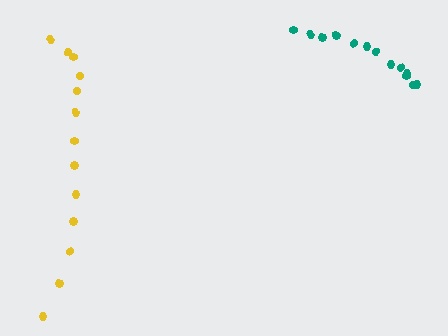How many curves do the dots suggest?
There are 2 distinct paths.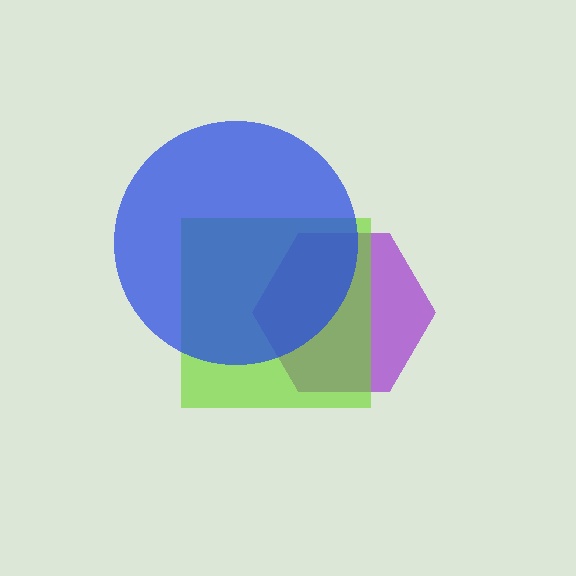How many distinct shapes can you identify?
There are 3 distinct shapes: a purple hexagon, a lime square, a blue circle.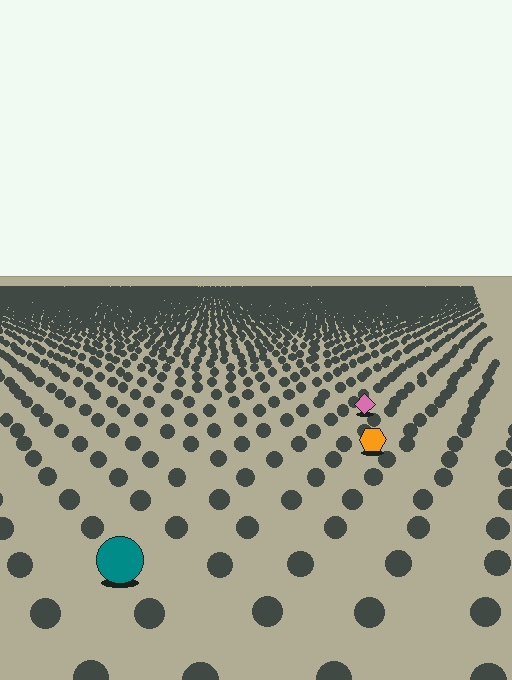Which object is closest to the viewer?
The teal circle is closest. The texture marks near it are larger and more spread out.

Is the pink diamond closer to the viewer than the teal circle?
No. The teal circle is closer — you can tell from the texture gradient: the ground texture is coarser near it.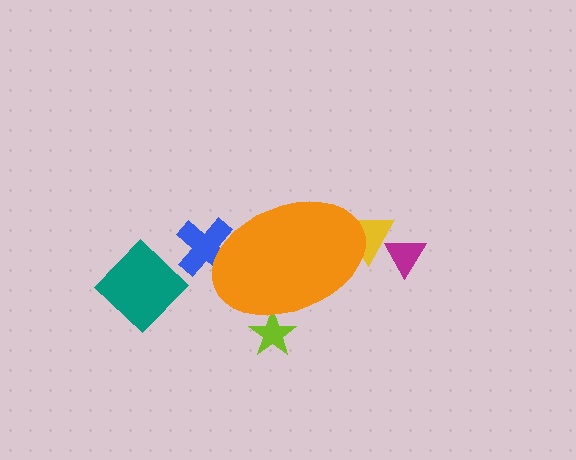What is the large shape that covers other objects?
An orange ellipse.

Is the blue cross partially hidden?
Yes, the blue cross is partially hidden behind the orange ellipse.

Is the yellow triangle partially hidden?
Yes, the yellow triangle is partially hidden behind the orange ellipse.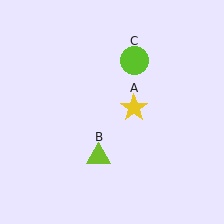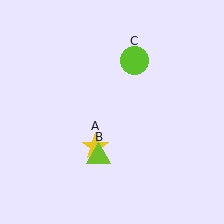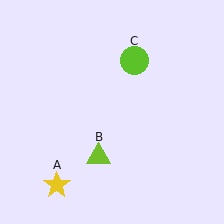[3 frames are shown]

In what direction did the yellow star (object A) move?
The yellow star (object A) moved down and to the left.